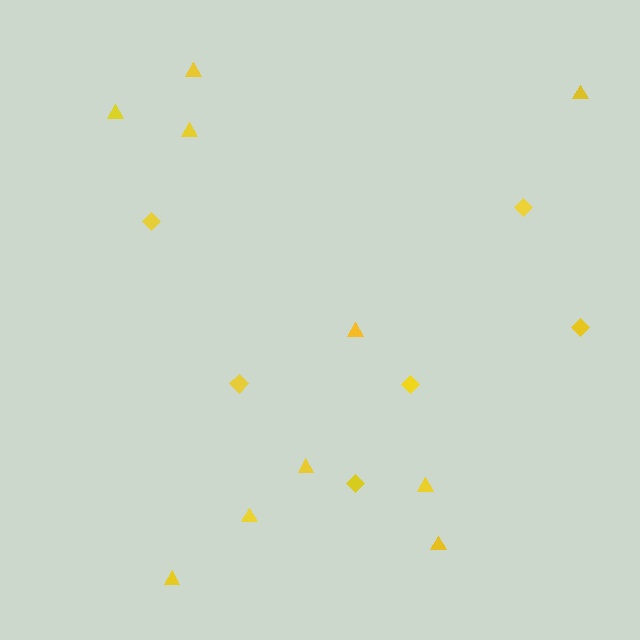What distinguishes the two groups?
There are 2 groups: one group of triangles (10) and one group of diamonds (6).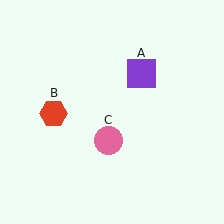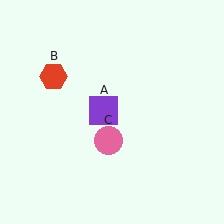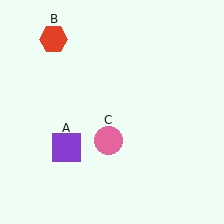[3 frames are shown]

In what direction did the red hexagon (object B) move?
The red hexagon (object B) moved up.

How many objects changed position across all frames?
2 objects changed position: purple square (object A), red hexagon (object B).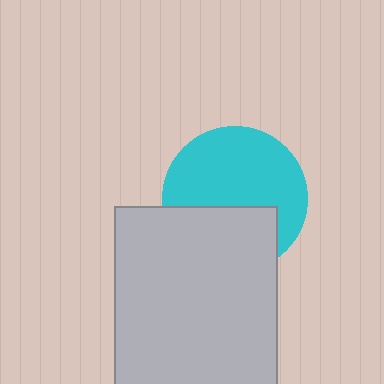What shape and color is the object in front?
The object in front is a light gray rectangle.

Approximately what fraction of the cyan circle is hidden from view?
Roughly 38% of the cyan circle is hidden behind the light gray rectangle.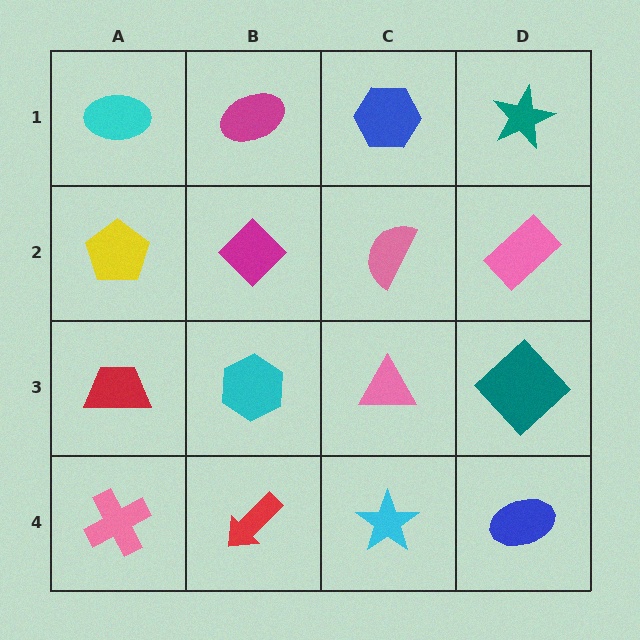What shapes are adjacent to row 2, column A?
A cyan ellipse (row 1, column A), a red trapezoid (row 3, column A), a magenta diamond (row 2, column B).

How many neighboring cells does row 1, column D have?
2.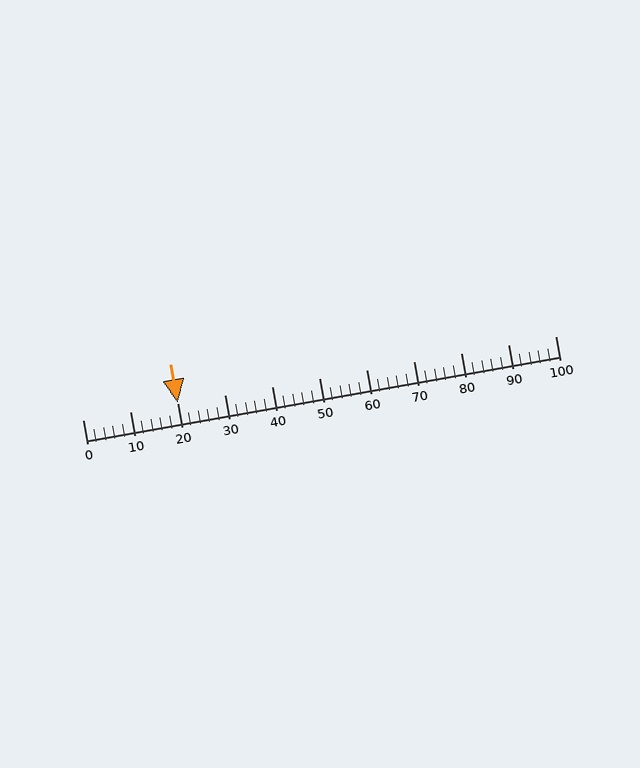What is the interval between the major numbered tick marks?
The major tick marks are spaced 10 units apart.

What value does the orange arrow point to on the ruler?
The orange arrow points to approximately 20.